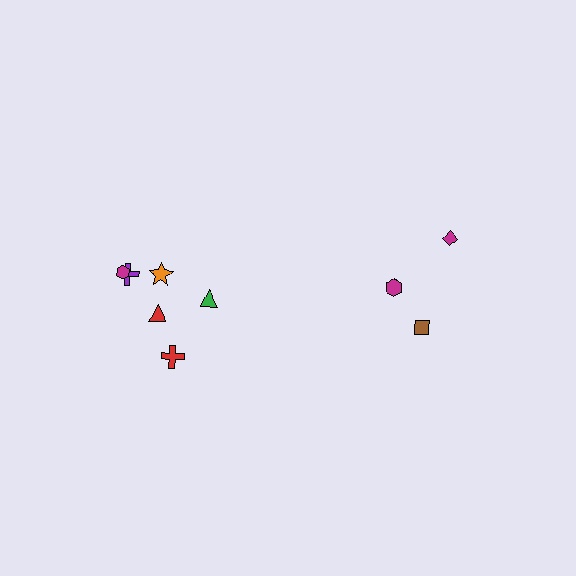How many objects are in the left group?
There are 6 objects.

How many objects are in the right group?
There are 3 objects.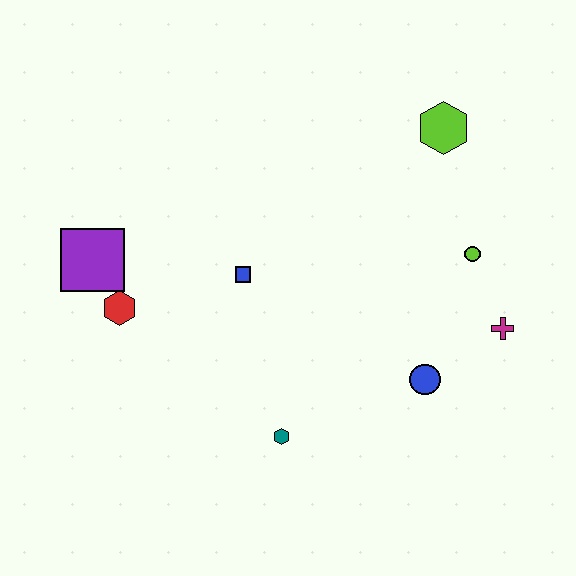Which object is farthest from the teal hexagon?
The lime hexagon is farthest from the teal hexagon.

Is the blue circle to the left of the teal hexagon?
No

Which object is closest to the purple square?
The red hexagon is closest to the purple square.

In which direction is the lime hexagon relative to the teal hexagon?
The lime hexagon is above the teal hexagon.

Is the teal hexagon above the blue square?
No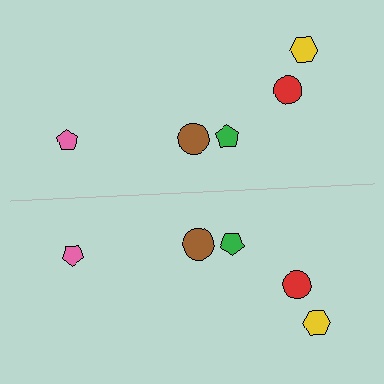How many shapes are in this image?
There are 10 shapes in this image.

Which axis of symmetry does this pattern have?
The pattern has a horizontal axis of symmetry running through the center of the image.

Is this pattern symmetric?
Yes, this pattern has bilateral (reflection) symmetry.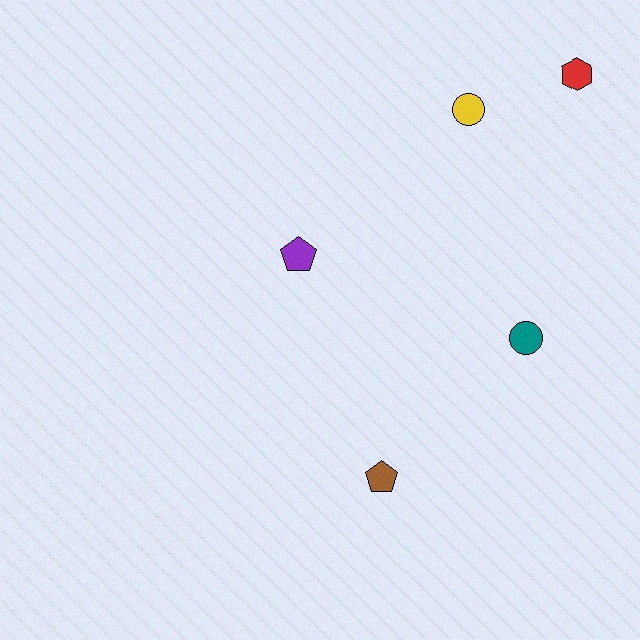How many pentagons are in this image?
There are 2 pentagons.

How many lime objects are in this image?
There are no lime objects.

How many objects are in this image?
There are 5 objects.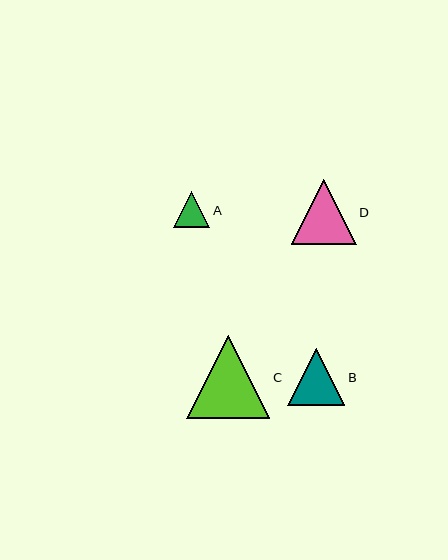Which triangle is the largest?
Triangle C is the largest with a size of approximately 83 pixels.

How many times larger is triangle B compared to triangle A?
Triangle B is approximately 1.6 times the size of triangle A.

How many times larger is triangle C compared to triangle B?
Triangle C is approximately 1.5 times the size of triangle B.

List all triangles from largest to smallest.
From largest to smallest: C, D, B, A.